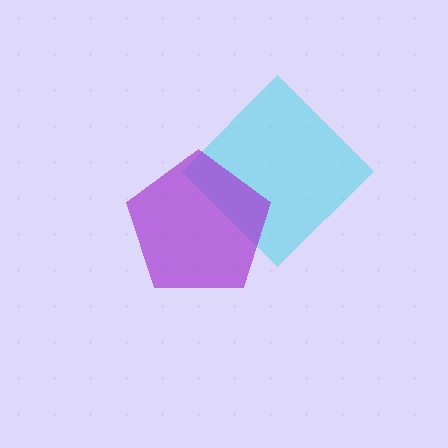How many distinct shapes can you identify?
There are 2 distinct shapes: a cyan diamond, a purple pentagon.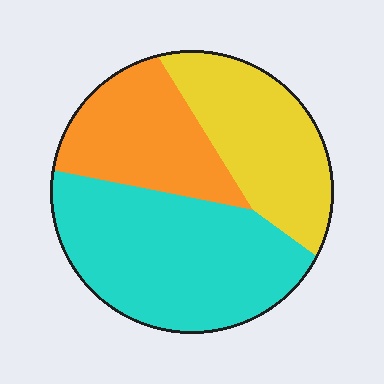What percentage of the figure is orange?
Orange covers 26% of the figure.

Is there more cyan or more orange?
Cyan.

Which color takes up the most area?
Cyan, at roughly 45%.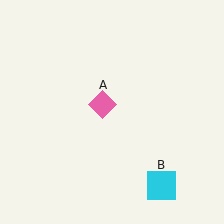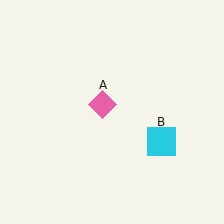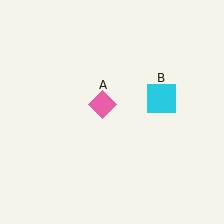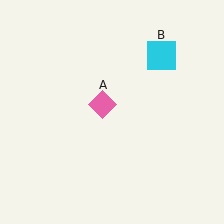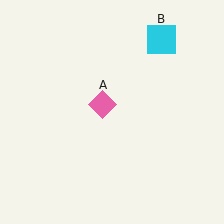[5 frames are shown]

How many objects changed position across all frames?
1 object changed position: cyan square (object B).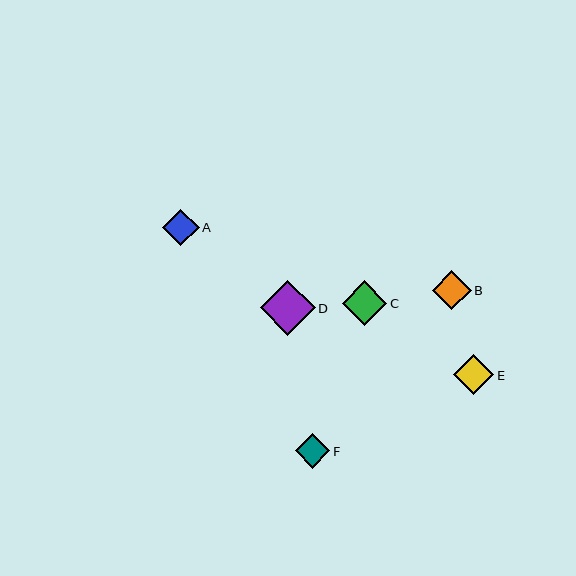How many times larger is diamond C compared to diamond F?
Diamond C is approximately 1.3 times the size of diamond F.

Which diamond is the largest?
Diamond D is the largest with a size of approximately 55 pixels.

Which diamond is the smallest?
Diamond F is the smallest with a size of approximately 35 pixels.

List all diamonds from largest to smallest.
From largest to smallest: D, C, E, B, A, F.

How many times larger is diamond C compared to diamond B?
Diamond C is approximately 1.1 times the size of diamond B.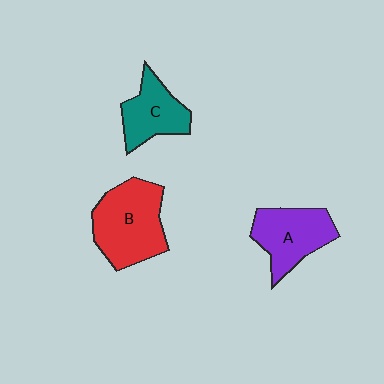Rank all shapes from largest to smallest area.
From largest to smallest: B (red), A (purple), C (teal).